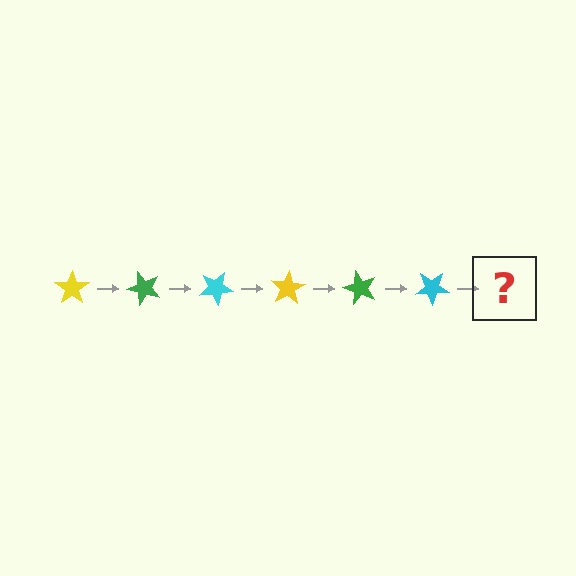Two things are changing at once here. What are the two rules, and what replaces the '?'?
The two rules are that it rotates 50 degrees each step and the color cycles through yellow, green, and cyan. The '?' should be a yellow star, rotated 300 degrees from the start.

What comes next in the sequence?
The next element should be a yellow star, rotated 300 degrees from the start.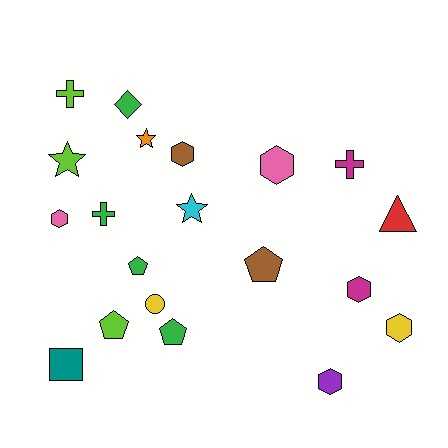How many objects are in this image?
There are 20 objects.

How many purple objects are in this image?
There is 1 purple object.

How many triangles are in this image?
There is 1 triangle.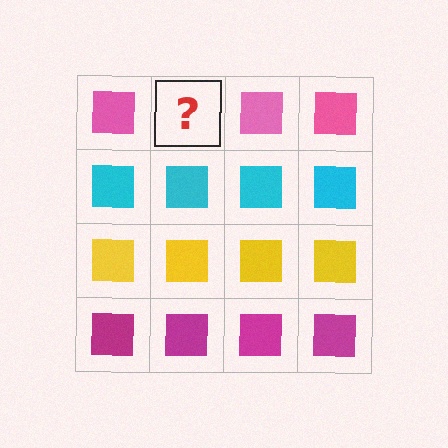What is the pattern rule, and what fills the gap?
The rule is that each row has a consistent color. The gap should be filled with a pink square.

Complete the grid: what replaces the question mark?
The question mark should be replaced with a pink square.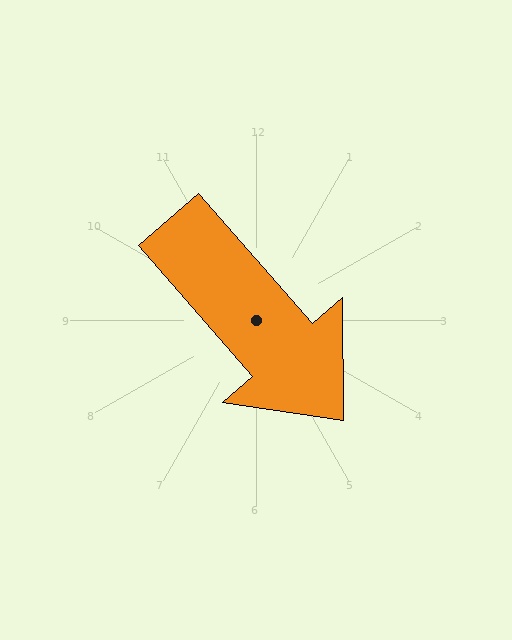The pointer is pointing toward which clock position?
Roughly 5 o'clock.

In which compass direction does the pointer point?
Southeast.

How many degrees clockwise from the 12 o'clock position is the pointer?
Approximately 139 degrees.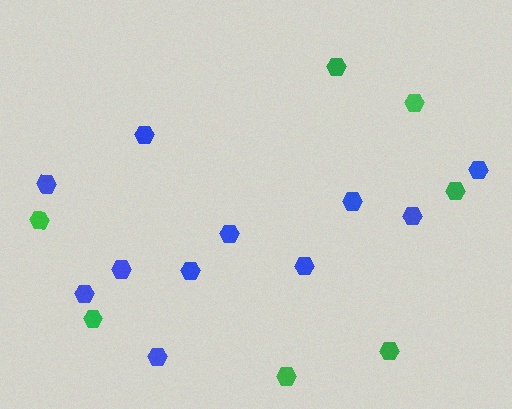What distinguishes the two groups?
There are 2 groups: one group of blue hexagons (11) and one group of green hexagons (7).